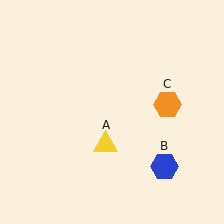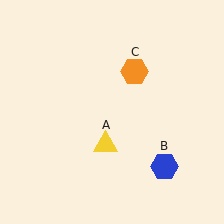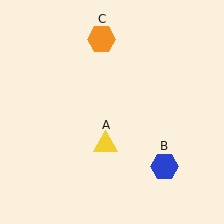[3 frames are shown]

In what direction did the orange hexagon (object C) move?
The orange hexagon (object C) moved up and to the left.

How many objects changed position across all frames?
1 object changed position: orange hexagon (object C).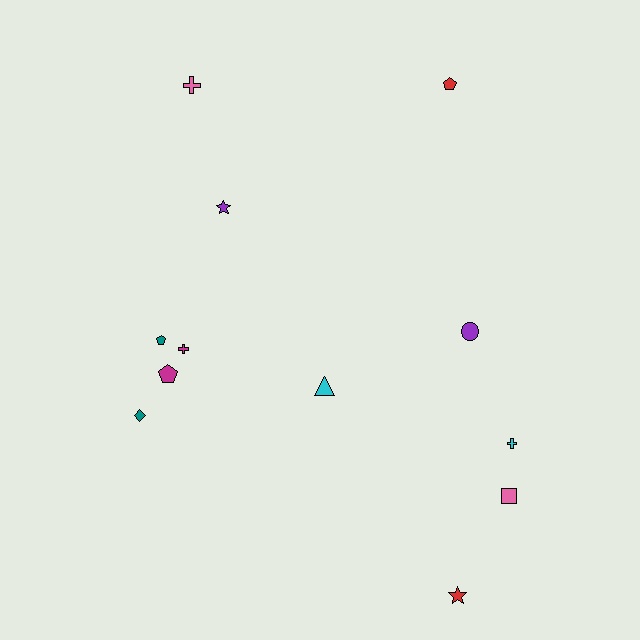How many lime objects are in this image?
There are no lime objects.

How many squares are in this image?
There is 1 square.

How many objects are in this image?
There are 12 objects.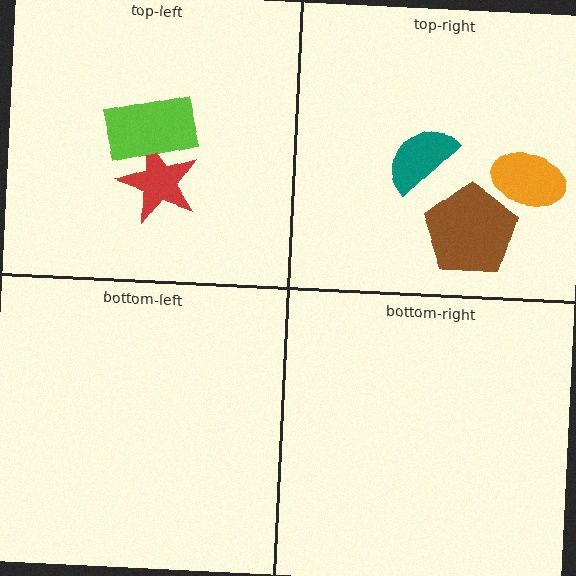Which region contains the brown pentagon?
The top-right region.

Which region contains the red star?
The top-left region.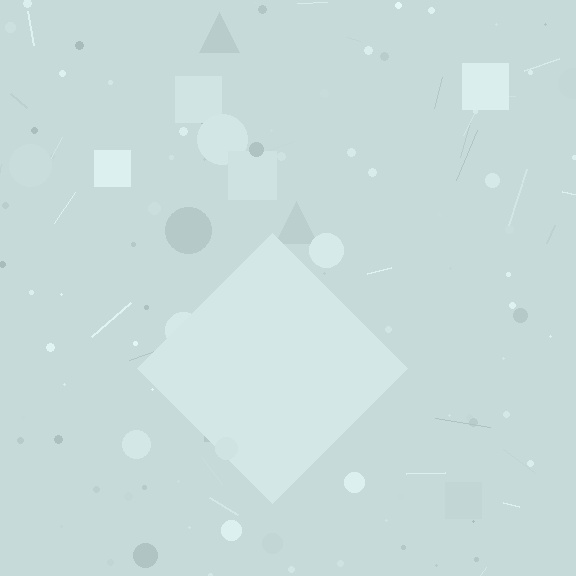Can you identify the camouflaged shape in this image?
The camouflaged shape is a diamond.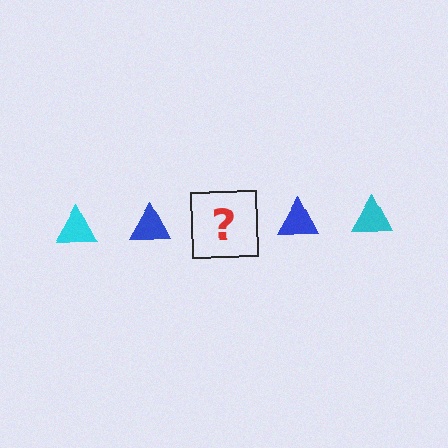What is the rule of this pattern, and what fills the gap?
The rule is that the pattern cycles through cyan, blue triangles. The gap should be filled with a cyan triangle.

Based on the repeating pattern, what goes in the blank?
The blank should be a cyan triangle.